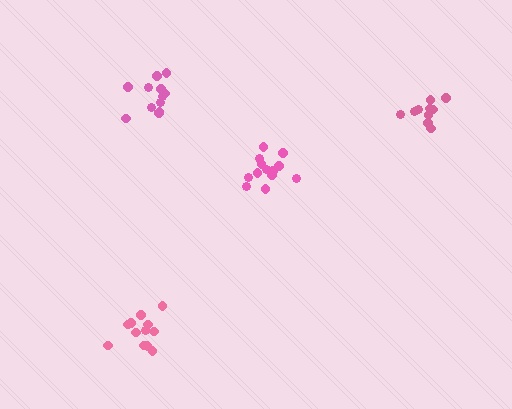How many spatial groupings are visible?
There are 4 spatial groupings.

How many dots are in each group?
Group 1: 10 dots, Group 2: 14 dots, Group 3: 12 dots, Group 4: 12 dots (48 total).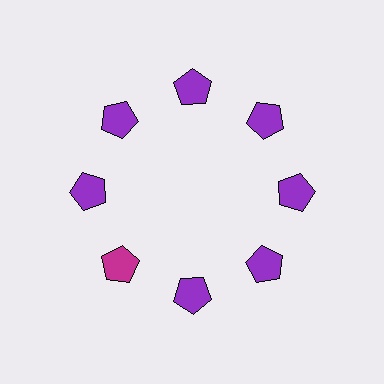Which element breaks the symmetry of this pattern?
The magenta pentagon at roughly the 8 o'clock position breaks the symmetry. All other shapes are purple pentagons.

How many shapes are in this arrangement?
There are 8 shapes arranged in a ring pattern.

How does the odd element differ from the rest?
It has a different color: magenta instead of purple.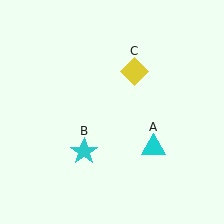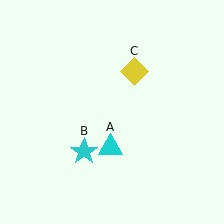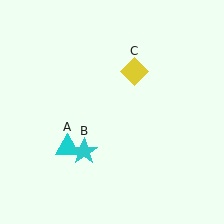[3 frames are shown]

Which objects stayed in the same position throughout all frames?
Cyan star (object B) and yellow diamond (object C) remained stationary.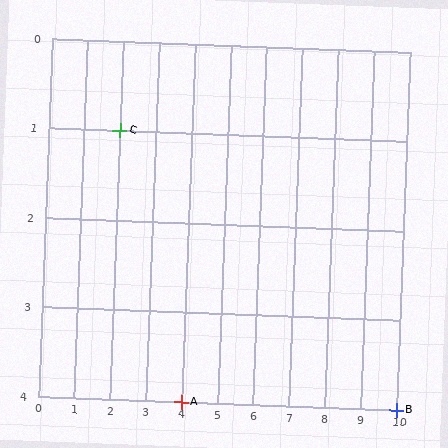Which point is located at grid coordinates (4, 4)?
Point A is at (4, 4).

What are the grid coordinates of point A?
Point A is at grid coordinates (4, 4).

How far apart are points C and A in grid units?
Points C and A are 2 columns and 3 rows apart (about 3.6 grid units diagonally).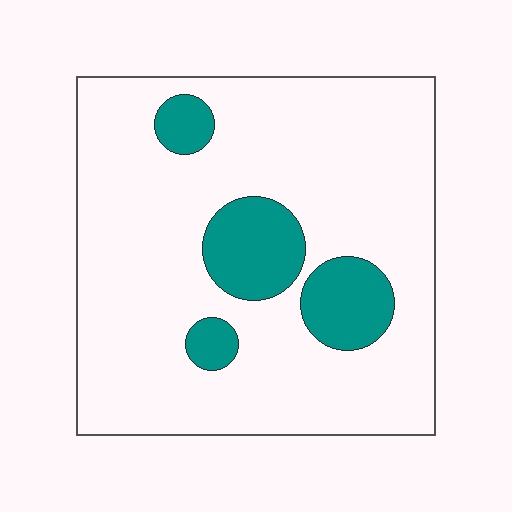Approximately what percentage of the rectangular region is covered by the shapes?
Approximately 15%.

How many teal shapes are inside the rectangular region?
4.